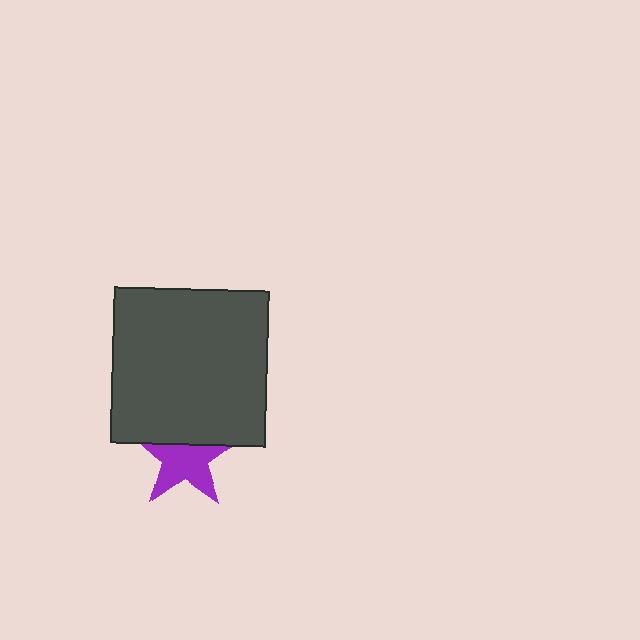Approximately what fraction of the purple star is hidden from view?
Roughly 35% of the purple star is hidden behind the dark gray square.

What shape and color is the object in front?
The object in front is a dark gray square.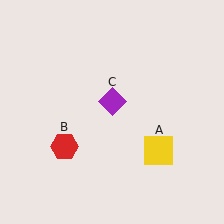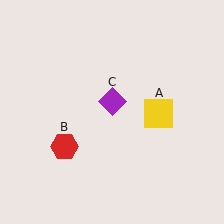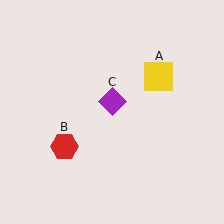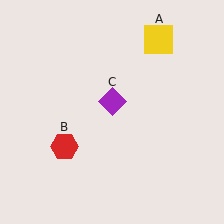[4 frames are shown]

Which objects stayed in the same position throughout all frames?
Red hexagon (object B) and purple diamond (object C) remained stationary.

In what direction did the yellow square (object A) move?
The yellow square (object A) moved up.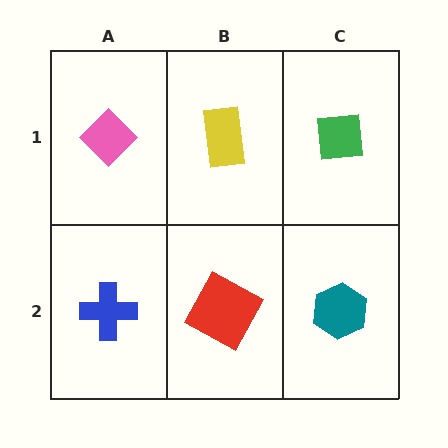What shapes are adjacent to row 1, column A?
A blue cross (row 2, column A), a yellow rectangle (row 1, column B).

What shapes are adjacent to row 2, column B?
A yellow rectangle (row 1, column B), a blue cross (row 2, column A), a teal hexagon (row 2, column C).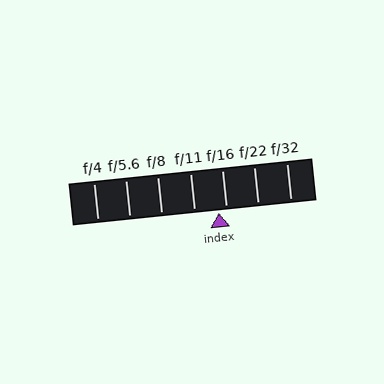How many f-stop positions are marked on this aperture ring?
There are 7 f-stop positions marked.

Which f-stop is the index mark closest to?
The index mark is closest to f/16.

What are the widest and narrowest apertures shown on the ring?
The widest aperture shown is f/4 and the narrowest is f/32.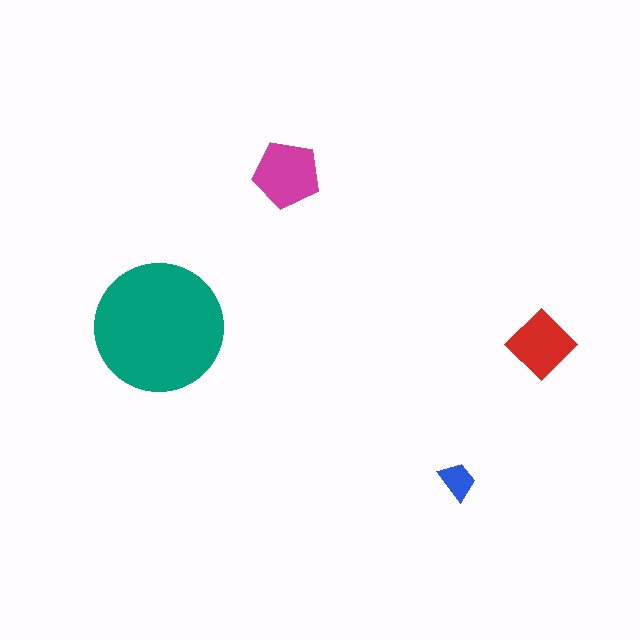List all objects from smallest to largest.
The blue trapezoid, the red diamond, the magenta pentagon, the teal circle.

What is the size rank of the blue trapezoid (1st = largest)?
4th.